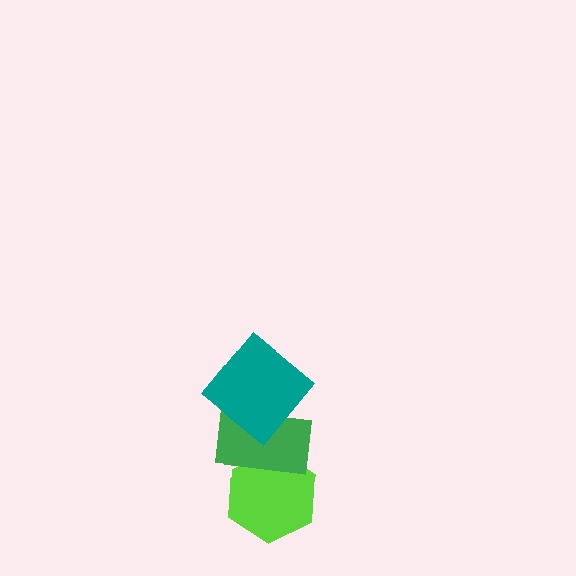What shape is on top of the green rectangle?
The teal diamond is on top of the green rectangle.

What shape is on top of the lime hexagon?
The green rectangle is on top of the lime hexagon.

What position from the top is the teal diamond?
The teal diamond is 1st from the top.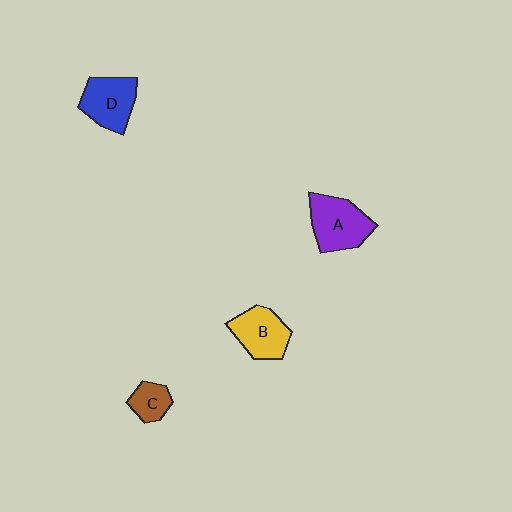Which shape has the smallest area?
Shape C (brown).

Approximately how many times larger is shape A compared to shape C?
Approximately 2.1 times.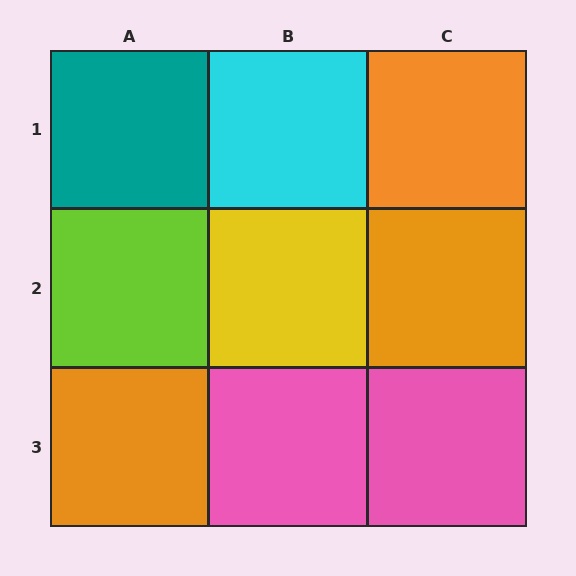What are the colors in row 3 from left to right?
Orange, pink, pink.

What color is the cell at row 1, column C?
Orange.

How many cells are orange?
3 cells are orange.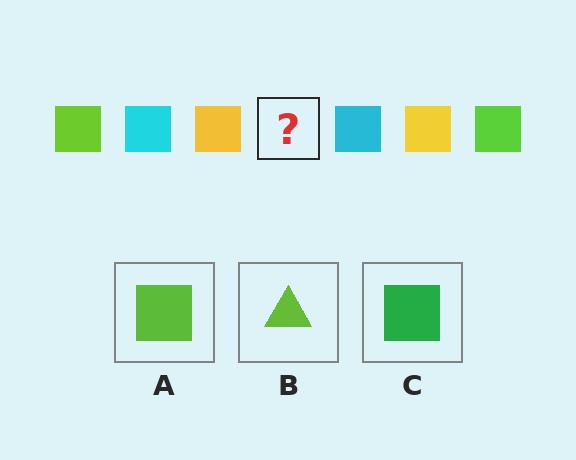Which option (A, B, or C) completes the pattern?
A.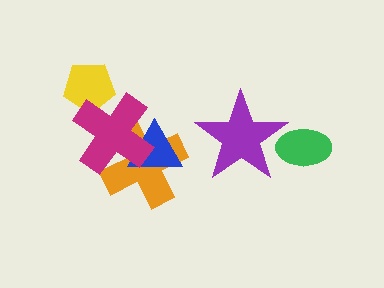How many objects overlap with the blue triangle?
2 objects overlap with the blue triangle.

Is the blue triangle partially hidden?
Yes, it is partially covered by another shape.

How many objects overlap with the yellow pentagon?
1 object overlaps with the yellow pentagon.